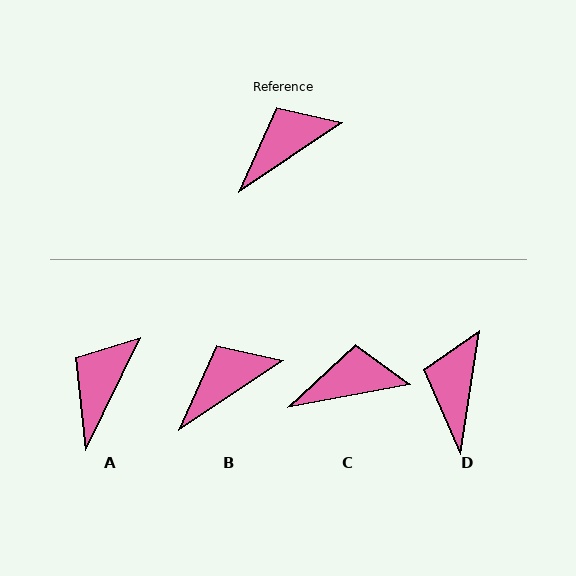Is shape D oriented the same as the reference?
No, it is off by about 48 degrees.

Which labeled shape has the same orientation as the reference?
B.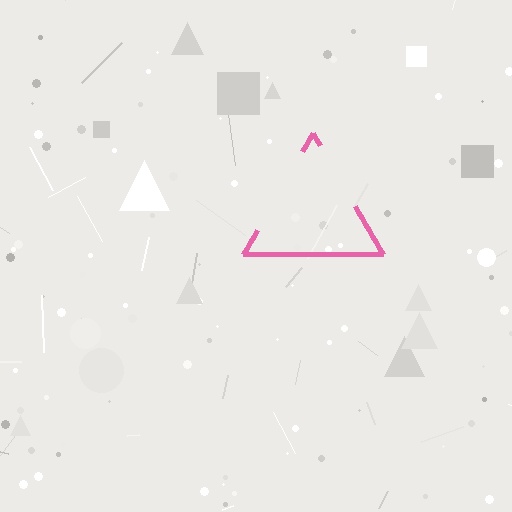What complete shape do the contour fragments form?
The contour fragments form a triangle.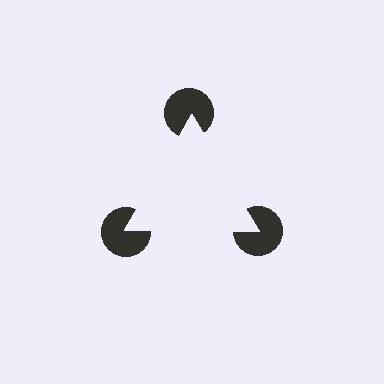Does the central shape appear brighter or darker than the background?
It typically appears slightly brighter than the background, even though no actual brightness change is drawn.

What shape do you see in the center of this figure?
An illusory triangle — its edges are inferred from the aligned wedge cuts in the pac-man discs, not physically drawn.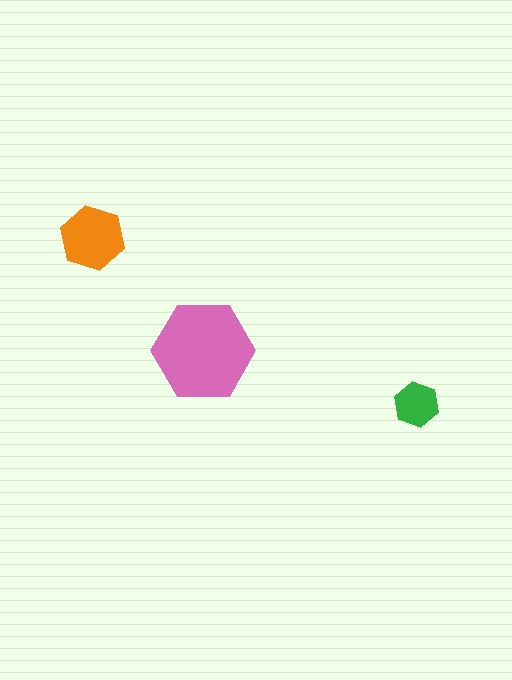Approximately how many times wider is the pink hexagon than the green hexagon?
About 2 times wider.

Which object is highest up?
The orange hexagon is topmost.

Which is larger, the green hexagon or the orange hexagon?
The orange one.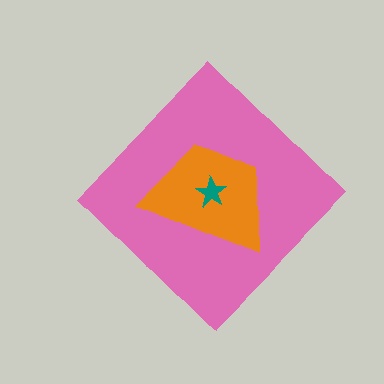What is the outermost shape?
The pink diamond.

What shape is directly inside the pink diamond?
The orange trapezoid.